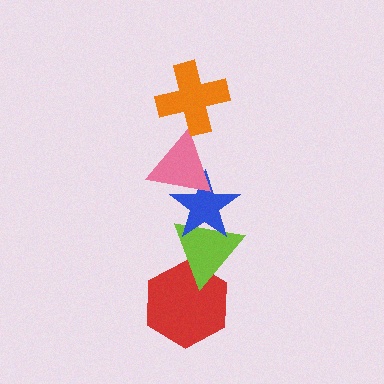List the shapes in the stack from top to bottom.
From top to bottom: the orange cross, the pink triangle, the blue star, the lime triangle, the red hexagon.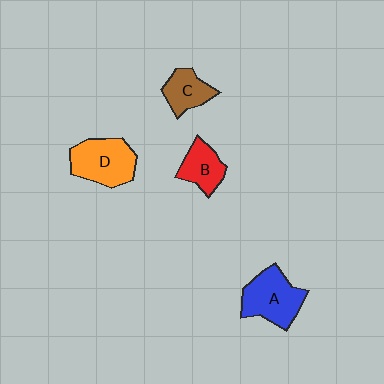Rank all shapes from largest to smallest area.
From largest to smallest: D (orange), A (blue), B (red), C (brown).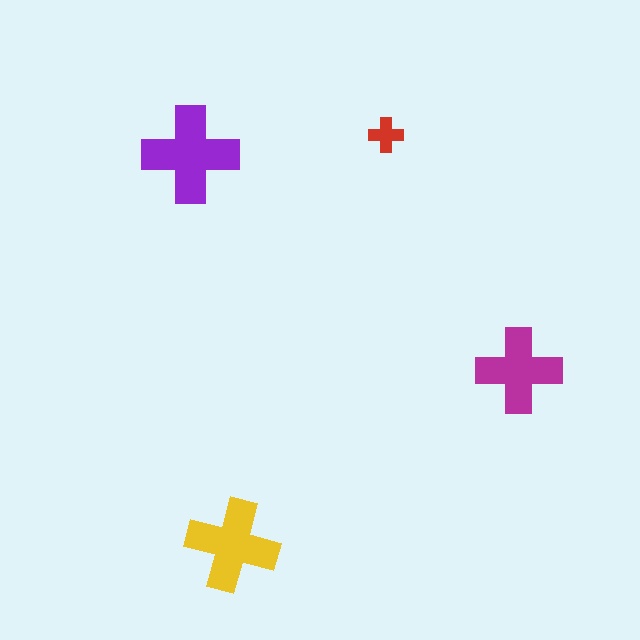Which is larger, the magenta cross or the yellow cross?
The yellow one.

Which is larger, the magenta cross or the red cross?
The magenta one.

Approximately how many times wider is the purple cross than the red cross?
About 3 times wider.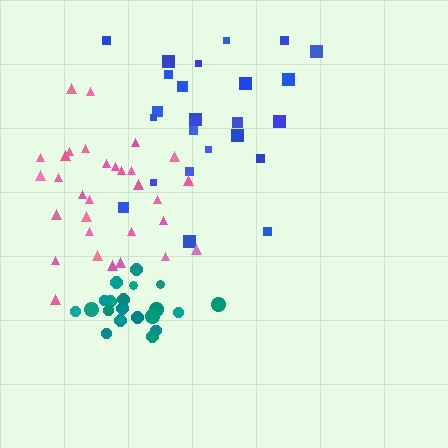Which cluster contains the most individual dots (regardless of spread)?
Pink (31).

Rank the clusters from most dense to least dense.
teal, pink, blue.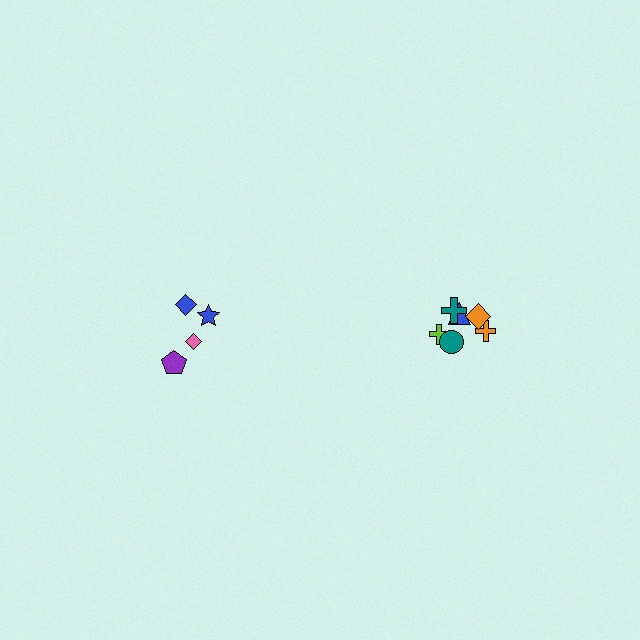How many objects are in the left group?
There are 4 objects.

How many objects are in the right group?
There are 6 objects.